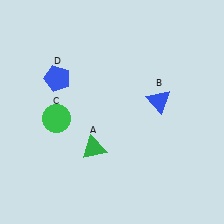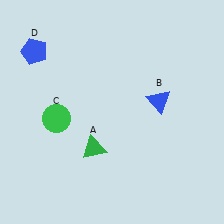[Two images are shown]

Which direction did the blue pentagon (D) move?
The blue pentagon (D) moved up.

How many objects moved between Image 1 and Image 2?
1 object moved between the two images.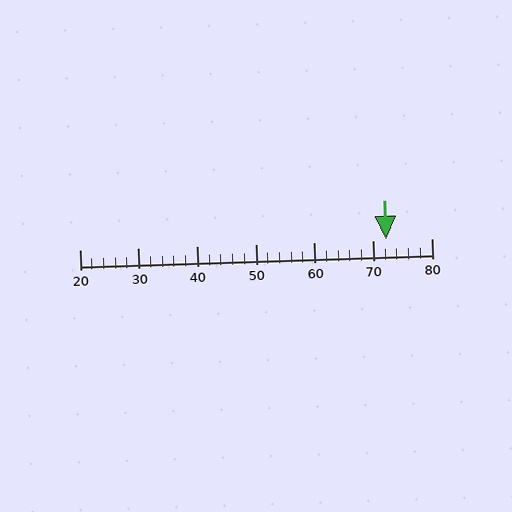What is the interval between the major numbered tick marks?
The major tick marks are spaced 10 units apart.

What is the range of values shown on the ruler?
The ruler shows values from 20 to 80.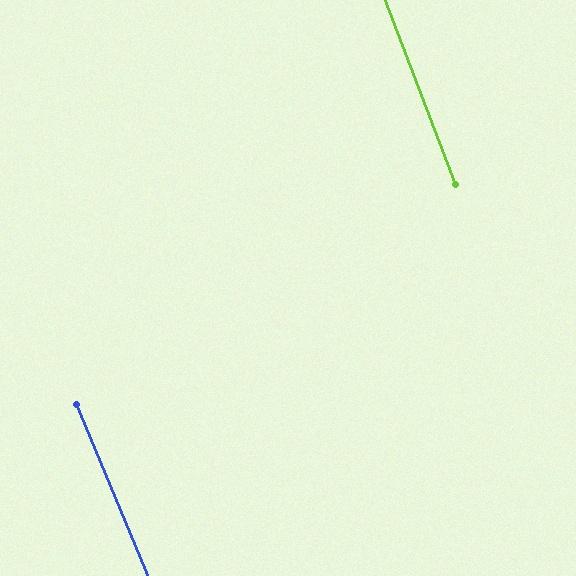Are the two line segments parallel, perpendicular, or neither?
Parallel — their directions differ by only 1.8°.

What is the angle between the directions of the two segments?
Approximately 2 degrees.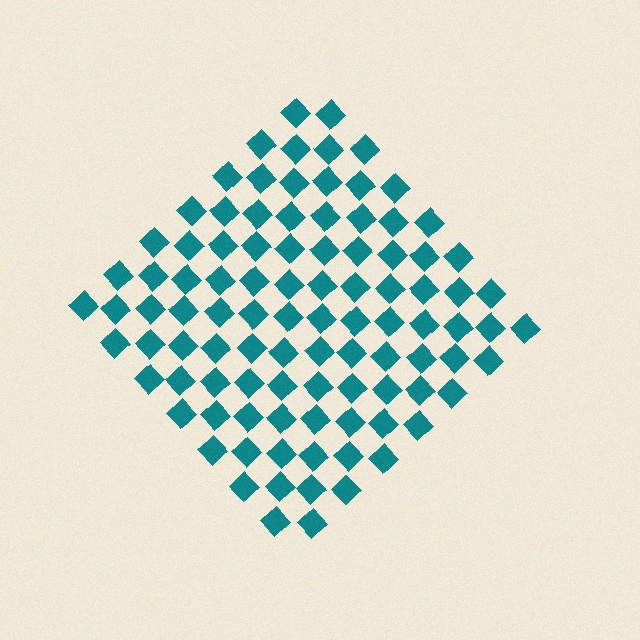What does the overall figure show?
The overall figure shows a diamond.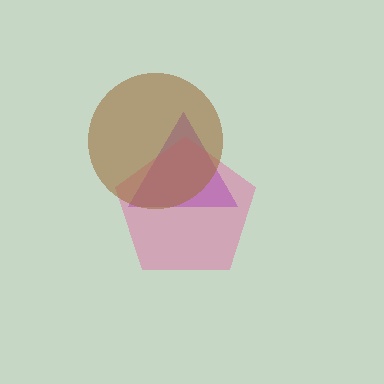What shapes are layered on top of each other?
The layered shapes are: a purple triangle, a pink pentagon, a brown circle.